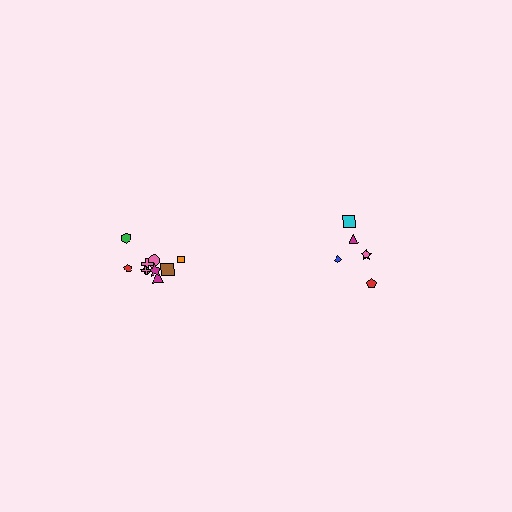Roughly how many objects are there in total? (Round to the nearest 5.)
Roughly 15 objects in total.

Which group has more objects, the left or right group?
The left group.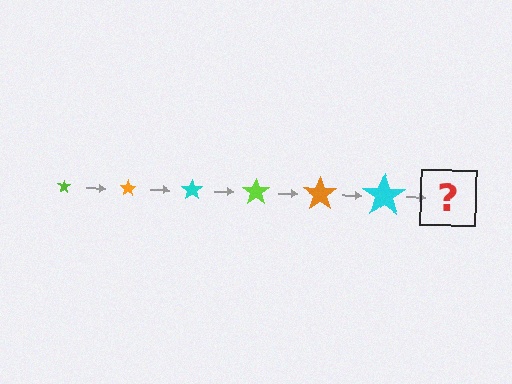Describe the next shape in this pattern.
It should be a lime star, larger than the previous one.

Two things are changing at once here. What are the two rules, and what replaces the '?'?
The two rules are that the star grows larger each step and the color cycles through lime, orange, and cyan. The '?' should be a lime star, larger than the previous one.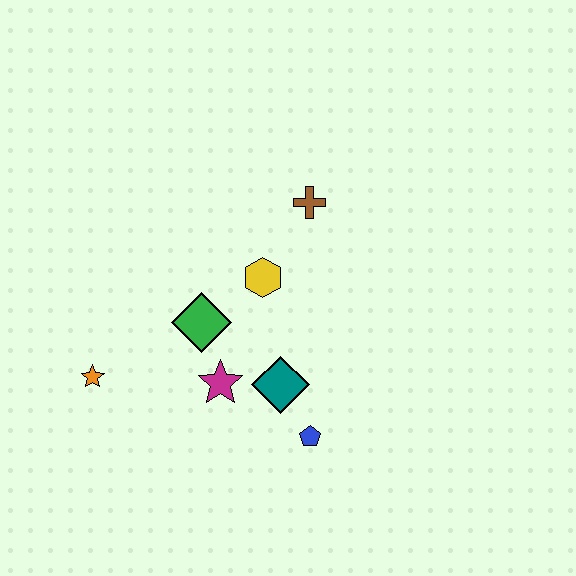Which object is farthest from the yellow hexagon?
The orange star is farthest from the yellow hexagon.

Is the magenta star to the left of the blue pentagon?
Yes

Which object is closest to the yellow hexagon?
The green diamond is closest to the yellow hexagon.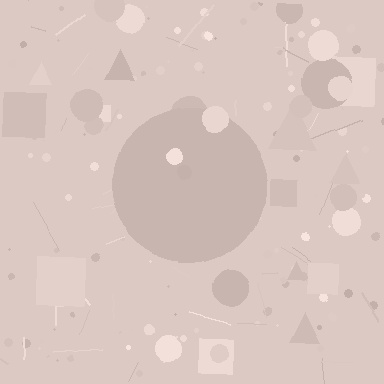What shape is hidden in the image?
A circle is hidden in the image.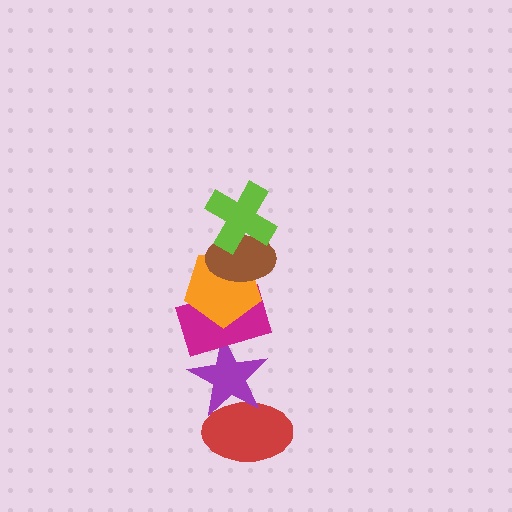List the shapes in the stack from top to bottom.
From top to bottom: the lime cross, the brown ellipse, the orange pentagon, the magenta rectangle, the purple star, the red ellipse.